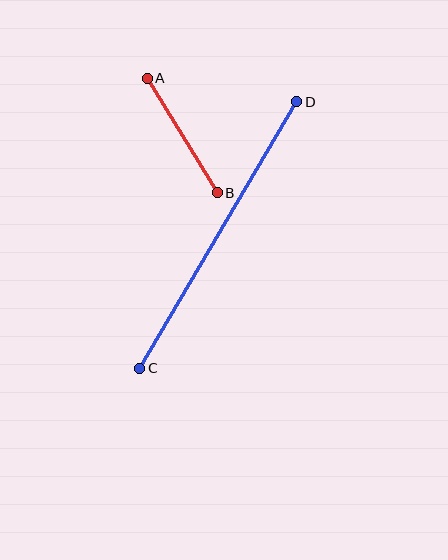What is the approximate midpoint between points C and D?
The midpoint is at approximately (218, 235) pixels.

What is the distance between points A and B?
The distance is approximately 134 pixels.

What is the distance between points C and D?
The distance is approximately 310 pixels.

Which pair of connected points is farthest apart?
Points C and D are farthest apart.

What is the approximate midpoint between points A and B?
The midpoint is at approximately (182, 135) pixels.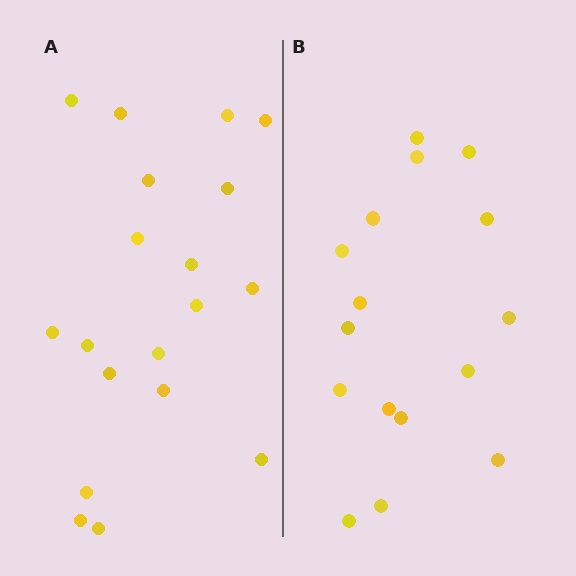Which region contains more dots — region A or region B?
Region A (the left region) has more dots.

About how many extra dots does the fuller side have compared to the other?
Region A has just a few more — roughly 2 or 3 more dots than region B.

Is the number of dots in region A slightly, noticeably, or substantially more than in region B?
Region A has only slightly more — the two regions are fairly close. The ratio is roughly 1.2 to 1.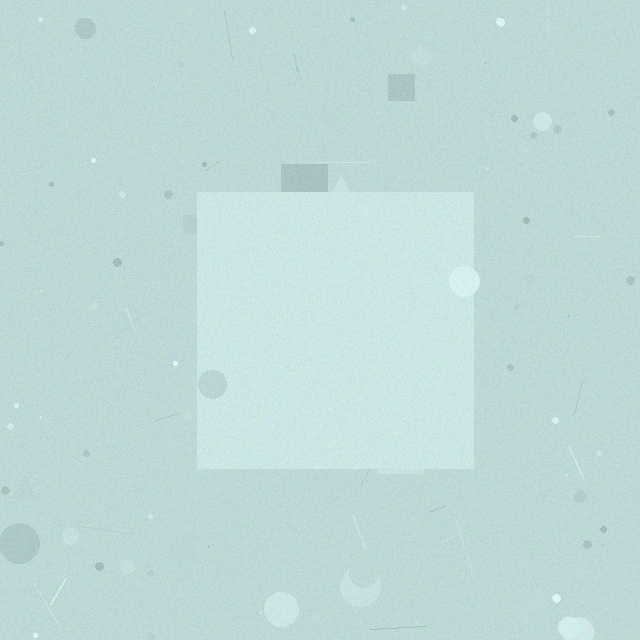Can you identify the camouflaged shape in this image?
The camouflaged shape is a square.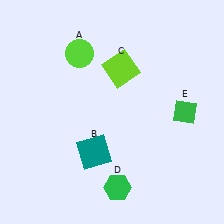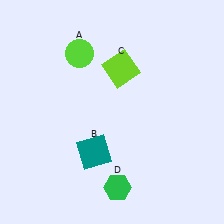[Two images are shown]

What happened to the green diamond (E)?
The green diamond (E) was removed in Image 2. It was in the bottom-right area of Image 1.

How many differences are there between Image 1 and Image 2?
There is 1 difference between the two images.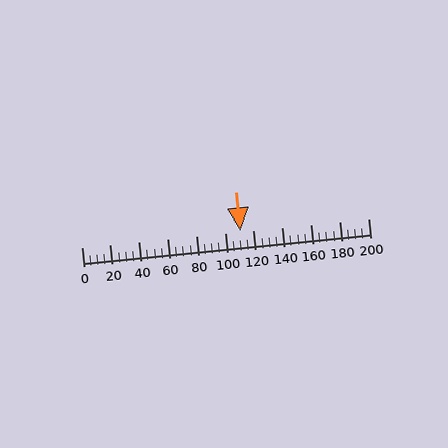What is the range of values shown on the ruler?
The ruler shows values from 0 to 200.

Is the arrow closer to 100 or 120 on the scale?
The arrow is closer to 120.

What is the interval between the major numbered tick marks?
The major tick marks are spaced 20 units apart.